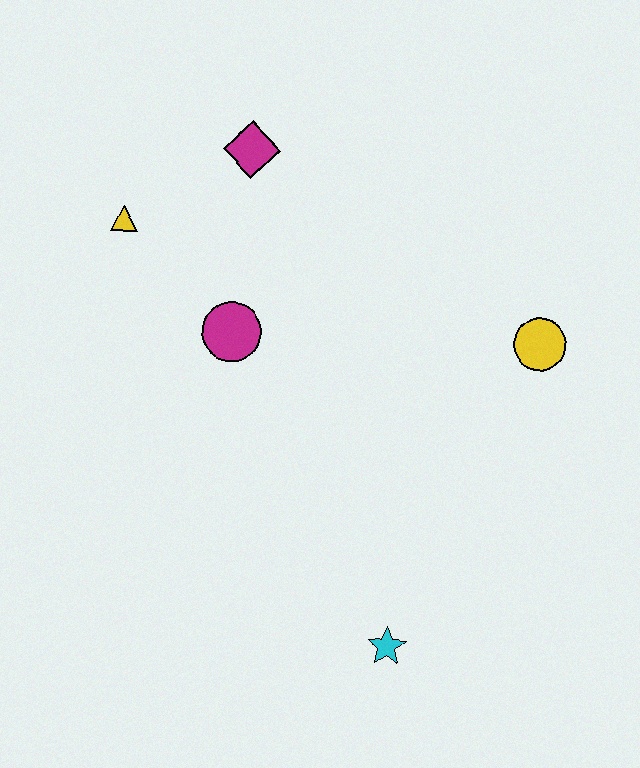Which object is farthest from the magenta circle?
The cyan star is farthest from the magenta circle.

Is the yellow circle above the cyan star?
Yes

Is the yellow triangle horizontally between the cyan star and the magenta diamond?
No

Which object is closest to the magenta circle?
The yellow triangle is closest to the magenta circle.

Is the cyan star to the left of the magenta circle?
No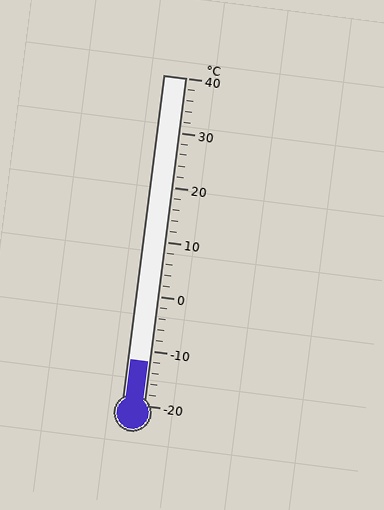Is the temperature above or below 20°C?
The temperature is below 20°C.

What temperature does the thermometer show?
The thermometer shows approximately -12°C.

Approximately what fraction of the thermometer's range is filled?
The thermometer is filled to approximately 15% of its range.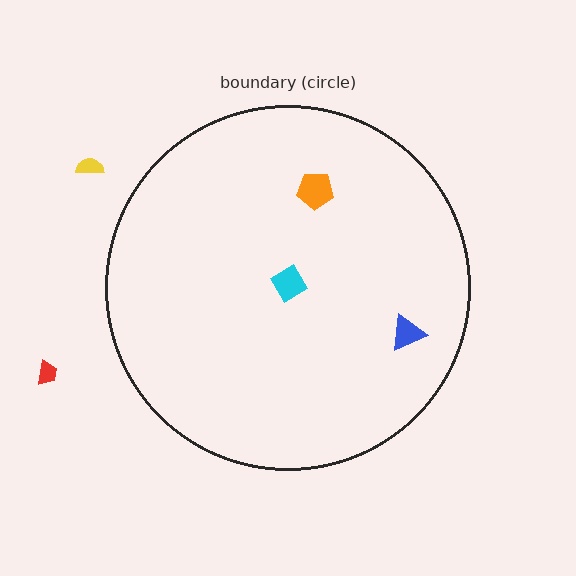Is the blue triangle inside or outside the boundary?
Inside.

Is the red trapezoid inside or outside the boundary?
Outside.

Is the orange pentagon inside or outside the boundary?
Inside.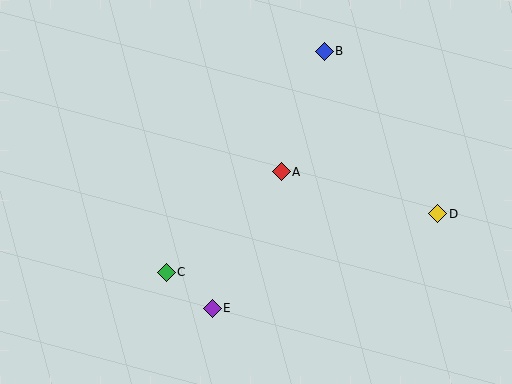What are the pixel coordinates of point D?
Point D is at (438, 214).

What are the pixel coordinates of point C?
Point C is at (166, 272).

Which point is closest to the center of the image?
Point A at (281, 172) is closest to the center.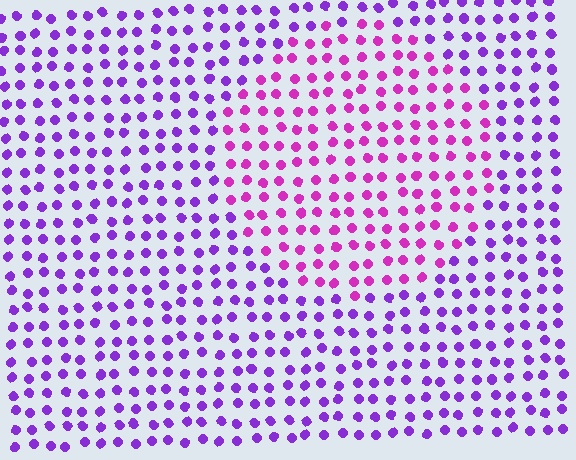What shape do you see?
I see a circle.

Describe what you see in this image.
The image is filled with small purple elements in a uniform arrangement. A circle-shaped region is visible where the elements are tinted to a slightly different hue, forming a subtle color boundary.